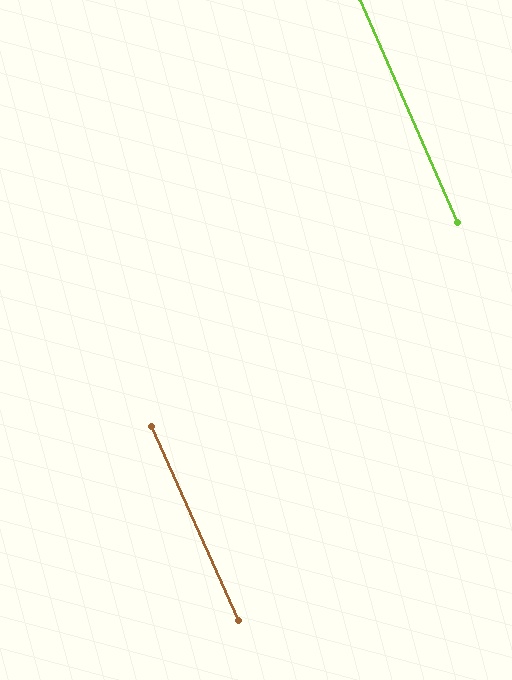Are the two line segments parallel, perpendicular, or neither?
Parallel — their directions differ by only 0.6°.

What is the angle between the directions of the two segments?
Approximately 1 degree.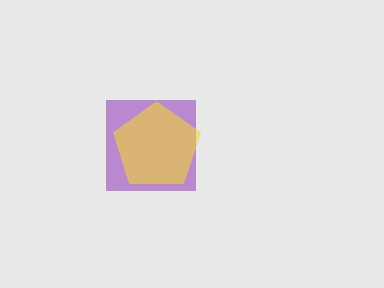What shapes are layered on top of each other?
The layered shapes are: a purple square, a yellow pentagon.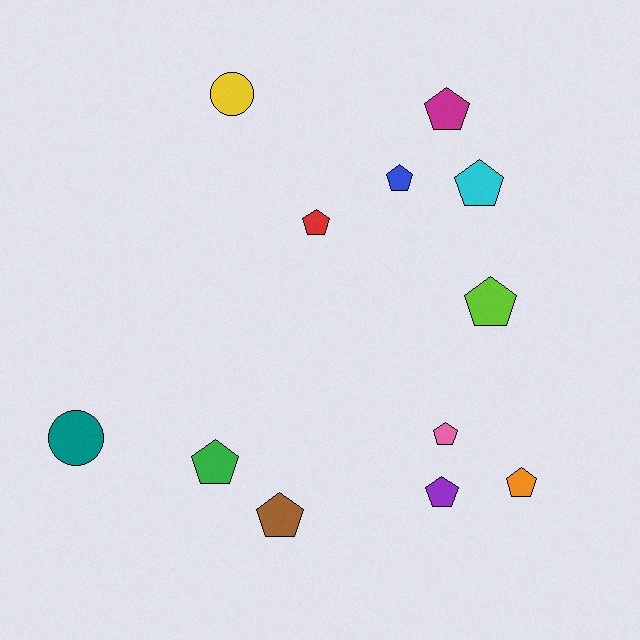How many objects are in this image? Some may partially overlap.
There are 12 objects.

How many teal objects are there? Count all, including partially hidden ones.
There is 1 teal object.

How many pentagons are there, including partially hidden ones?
There are 10 pentagons.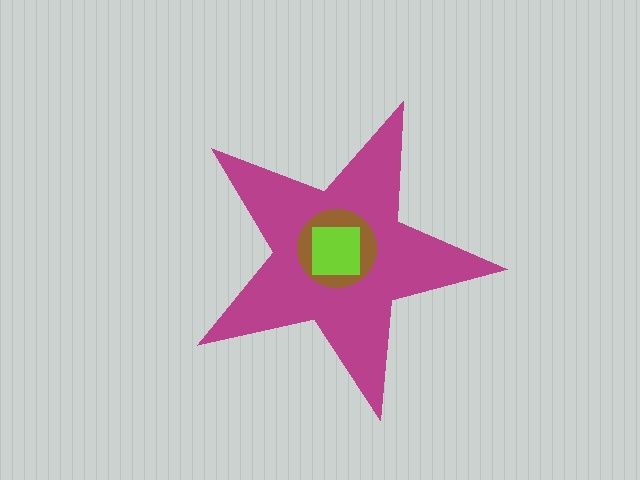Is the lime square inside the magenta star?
Yes.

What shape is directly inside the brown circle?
The lime square.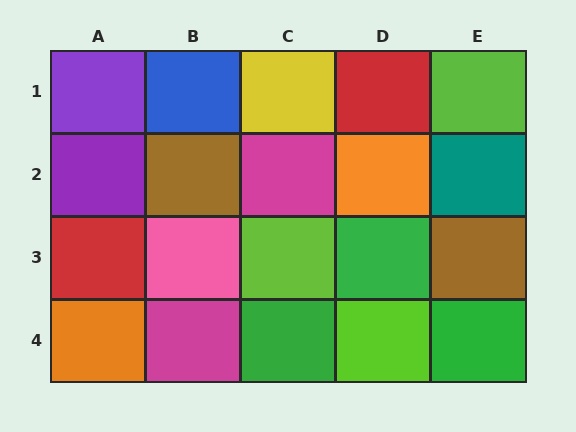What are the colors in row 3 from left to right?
Red, pink, lime, green, brown.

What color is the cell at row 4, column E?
Green.